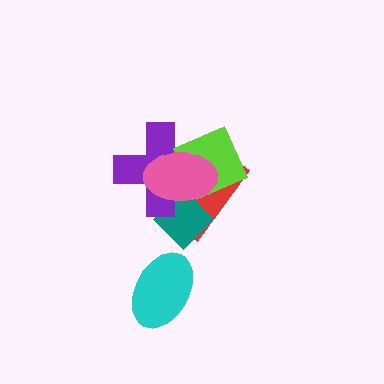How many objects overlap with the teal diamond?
3 objects overlap with the teal diamond.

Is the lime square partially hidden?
Yes, it is partially covered by another shape.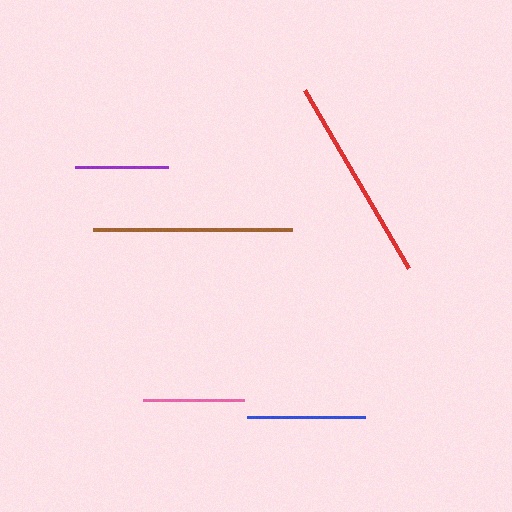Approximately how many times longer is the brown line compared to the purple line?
The brown line is approximately 2.1 times the length of the purple line.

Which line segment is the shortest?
The purple line is the shortest at approximately 93 pixels.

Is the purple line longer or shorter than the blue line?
The blue line is longer than the purple line.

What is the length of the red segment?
The red segment is approximately 206 pixels long.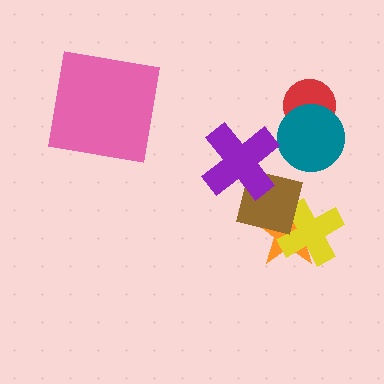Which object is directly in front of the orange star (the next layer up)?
The yellow cross is directly in front of the orange star.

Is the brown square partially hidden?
Yes, it is partially covered by another shape.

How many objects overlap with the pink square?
0 objects overlap with the pink square.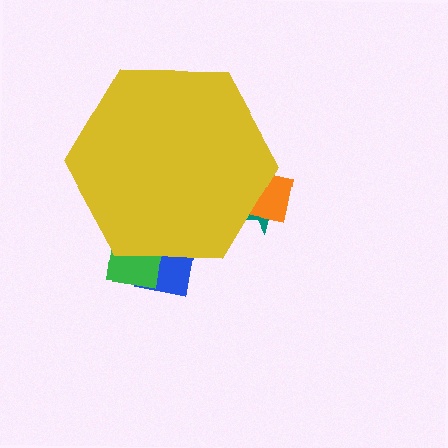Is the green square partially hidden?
Yes, the green square is partially hidden behind the yellow hexagon.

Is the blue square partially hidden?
Yes, the blue square is partially hidden behind the yellow hexagon.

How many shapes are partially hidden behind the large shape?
4 shapes are partially hidden.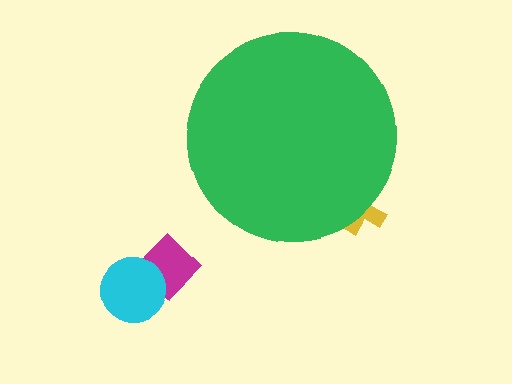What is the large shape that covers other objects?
A green circle.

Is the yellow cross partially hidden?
Yes, the yellow cross is partially hidden behind the green circle.